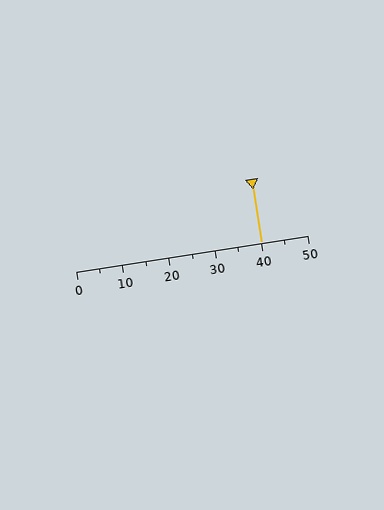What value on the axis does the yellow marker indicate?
The marker indicates approximately 40.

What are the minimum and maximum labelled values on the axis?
The axis runs from 0 to 50.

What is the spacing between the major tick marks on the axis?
The major ticks are spaced 10 apart.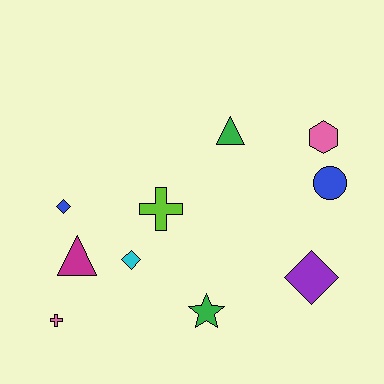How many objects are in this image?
There are 10 objects.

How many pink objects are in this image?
There are 2 pink objects.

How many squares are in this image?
There are no squares.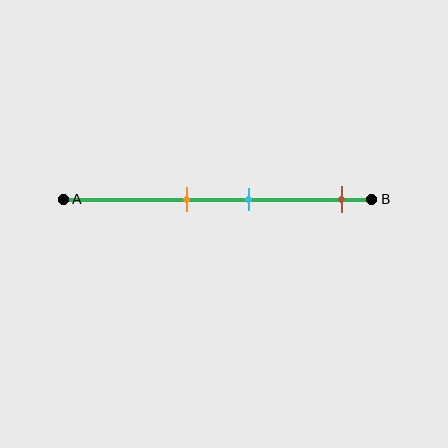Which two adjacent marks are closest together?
The orange and cyan marks are the closest adjacent pair.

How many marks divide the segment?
There are 3 marks dividing the segment.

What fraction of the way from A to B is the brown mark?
The brown mark is approximately 90% (0.9) of the way from A to B.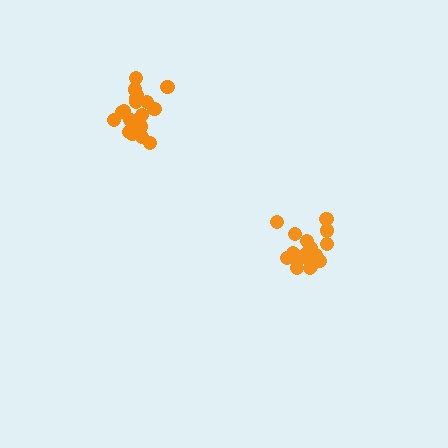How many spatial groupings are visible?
There are 2 spatial groupings.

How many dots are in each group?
Group 1: 20 dots, Group 2: 20 dots (40 total).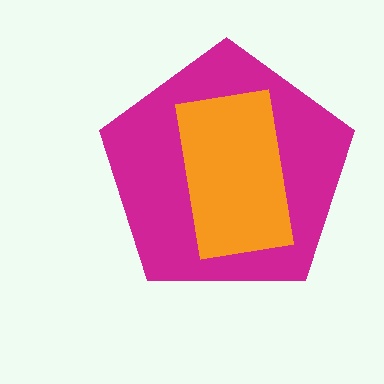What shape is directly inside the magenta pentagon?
The orange rectangle.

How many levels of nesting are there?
2.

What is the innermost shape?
The orange rectangle.